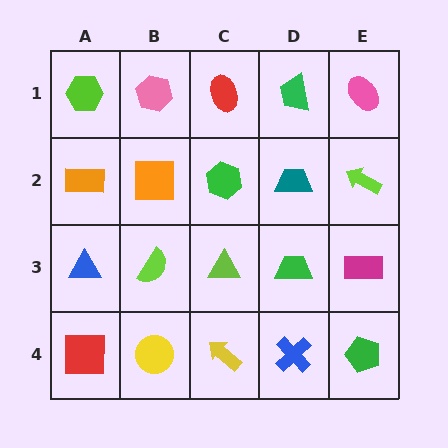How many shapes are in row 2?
5 shapes.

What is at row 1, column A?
A lime hexagon.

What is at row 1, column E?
A pink ellipse.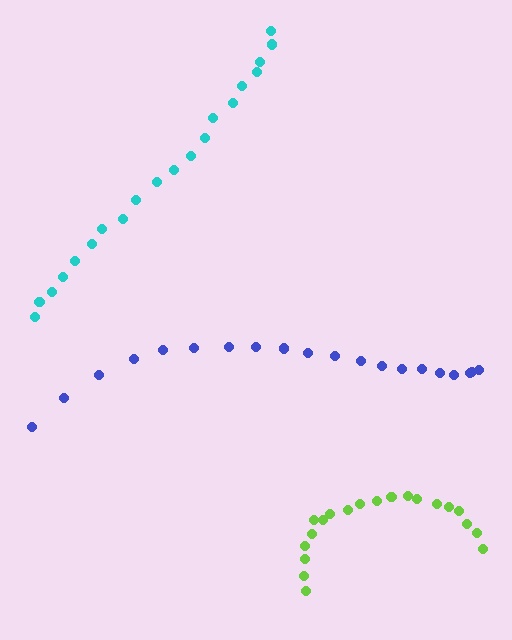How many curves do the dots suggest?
There are 3 distinct paths.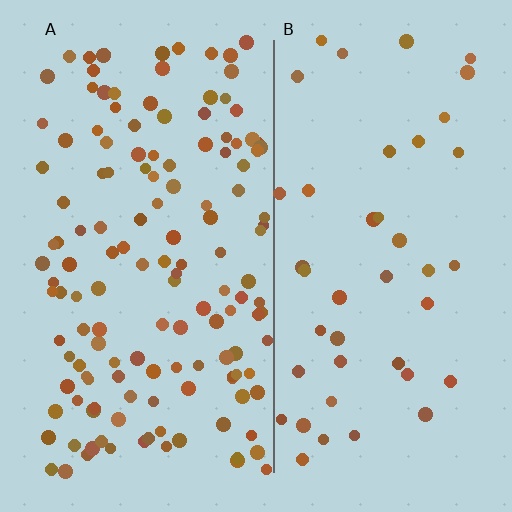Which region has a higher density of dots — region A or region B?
A (the left).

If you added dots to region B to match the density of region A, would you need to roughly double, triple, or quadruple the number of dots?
Approximately triple.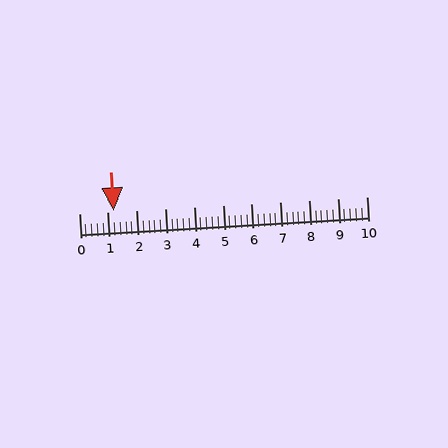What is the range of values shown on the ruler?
The ruler shows values from 0 to 10.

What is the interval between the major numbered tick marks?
The major tick marks are spaced 1 units apart.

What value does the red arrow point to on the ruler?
The red arrow points to approximately 1.2.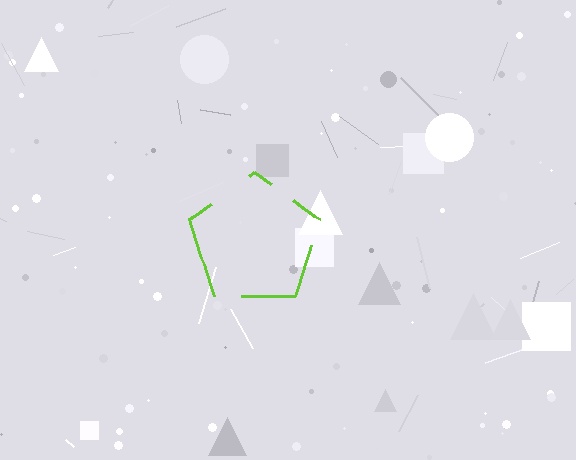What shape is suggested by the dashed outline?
The dashed outline suggests a pentagon.